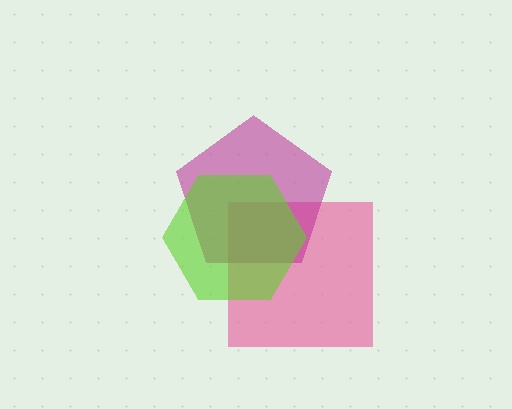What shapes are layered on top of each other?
The layered shapes are: a pink square, a magenta pentagon, a lime hexagon.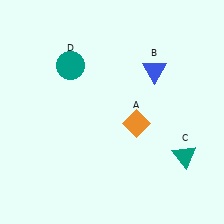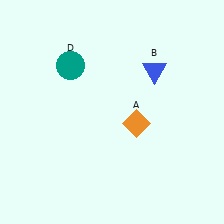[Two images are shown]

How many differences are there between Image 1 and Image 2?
There is 1 difference between the two images.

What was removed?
The teal triangle (C) was removed in Image 2.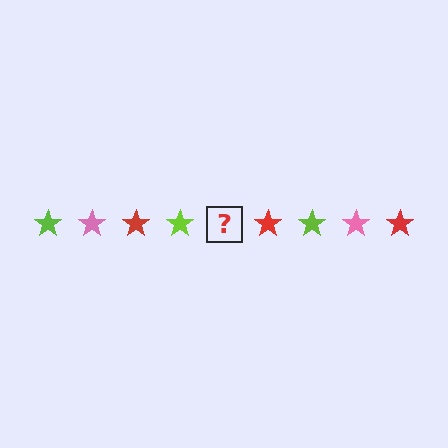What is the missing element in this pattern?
The missing element is a pink star.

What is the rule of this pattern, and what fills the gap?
The rule is that the pattern cycles through lime, pink, red stars. The gap should be filled with a pink star.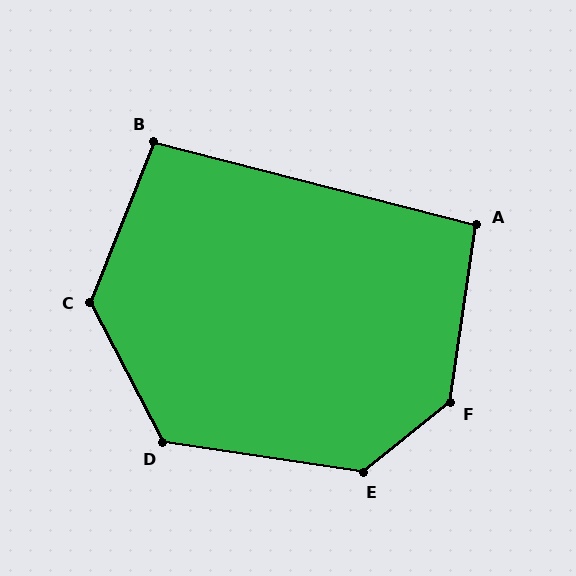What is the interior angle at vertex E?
Approximately 133 degrees (obtuse).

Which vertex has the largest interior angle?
F, at approximately 137 degrees.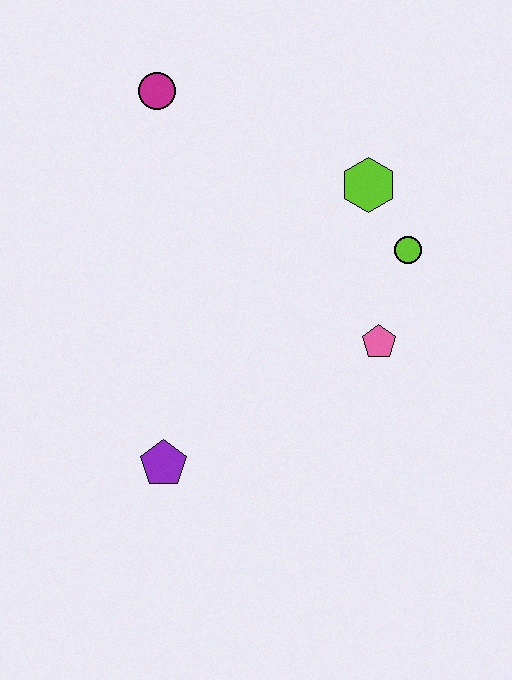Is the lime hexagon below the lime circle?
No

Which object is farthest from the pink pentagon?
The magenta circle is farthest from the pink pentagon.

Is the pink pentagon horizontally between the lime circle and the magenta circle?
Yes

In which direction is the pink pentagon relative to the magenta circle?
The pink pentagon is below the magenta circle.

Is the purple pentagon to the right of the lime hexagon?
No